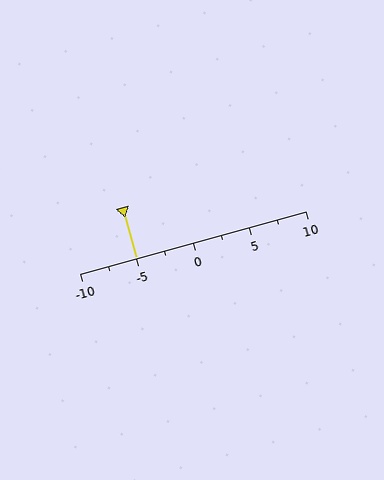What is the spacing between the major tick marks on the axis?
The major ticks are spaced 5 apart.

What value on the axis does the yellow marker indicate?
The marker indicates approximately -5.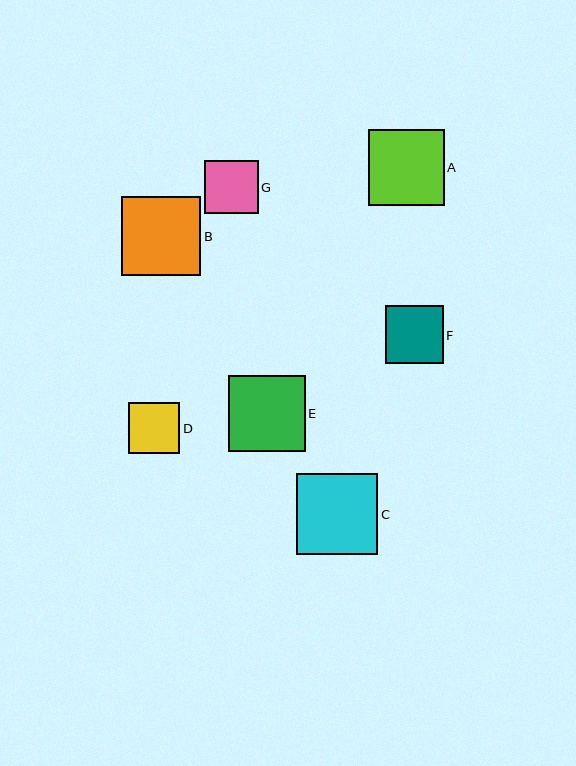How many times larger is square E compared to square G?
Square E is approximately 1.4 times the size of square G.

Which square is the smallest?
Square D is the smallest with a size of approximately 51 pixels.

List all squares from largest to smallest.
From largest to smallest: C, B, E, A, F, G, D.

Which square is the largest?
Square C is the largest with a size of approximately 81 pixels.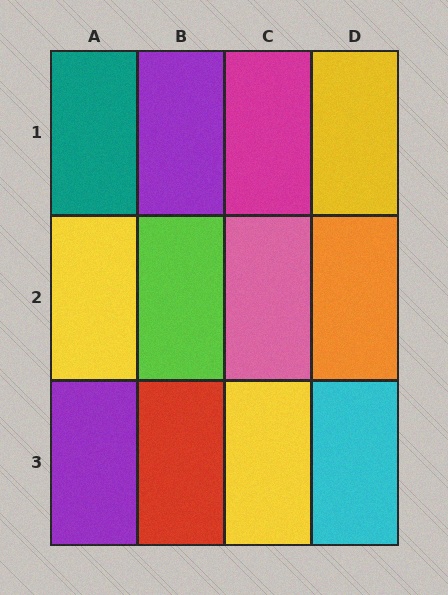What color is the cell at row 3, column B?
Red.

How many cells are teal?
1 cell is teal.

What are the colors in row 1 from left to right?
Teal, purple, magenta, yellow.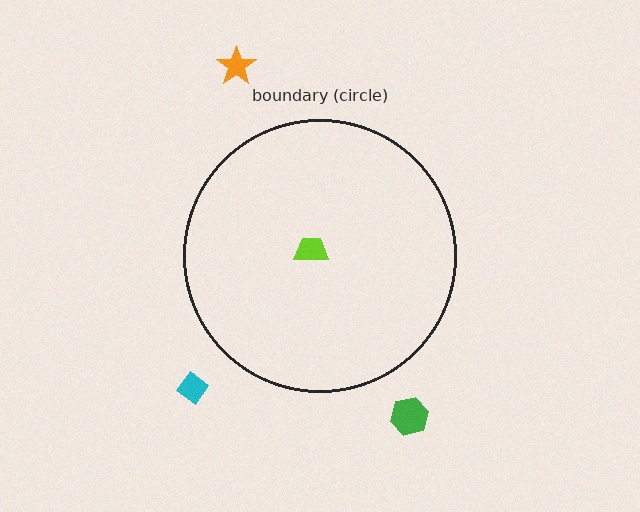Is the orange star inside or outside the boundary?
Outside.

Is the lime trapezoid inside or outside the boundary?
Inside.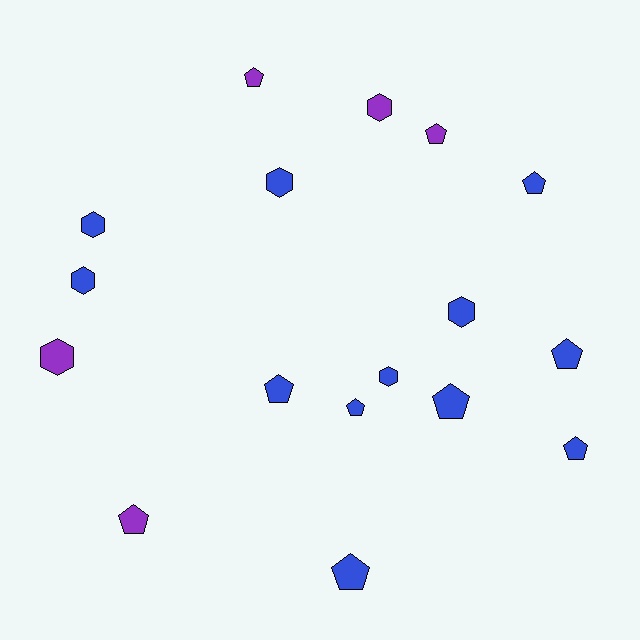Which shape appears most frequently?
Pentagon, with 10 objects.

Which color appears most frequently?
Blue, with 12 objects.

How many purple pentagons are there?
There are 3 purple pentagons.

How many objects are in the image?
There are 17 objects.